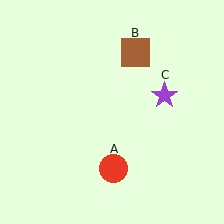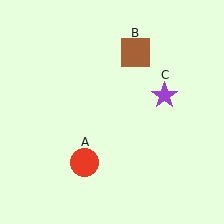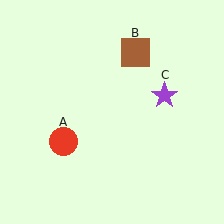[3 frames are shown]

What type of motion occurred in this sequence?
The red circle (object A) rotated clockwise around the center of the scene.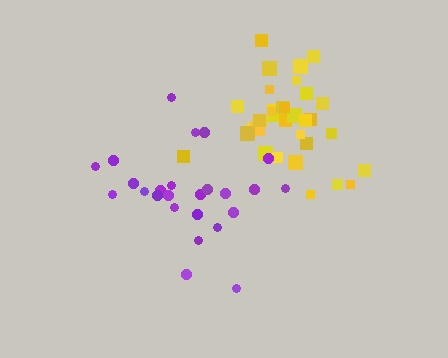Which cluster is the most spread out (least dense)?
Purple.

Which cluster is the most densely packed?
Yellow.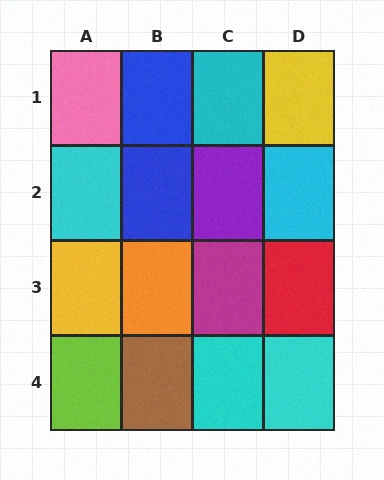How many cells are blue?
2 cells are blue.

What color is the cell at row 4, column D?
Cyan.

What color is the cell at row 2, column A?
Cyan.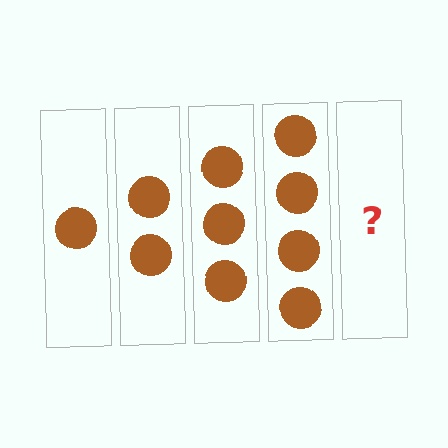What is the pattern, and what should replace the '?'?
The pattern is that each step adds one more circle. The '?' should be 5 circles.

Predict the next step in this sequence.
The next step is 5 circles.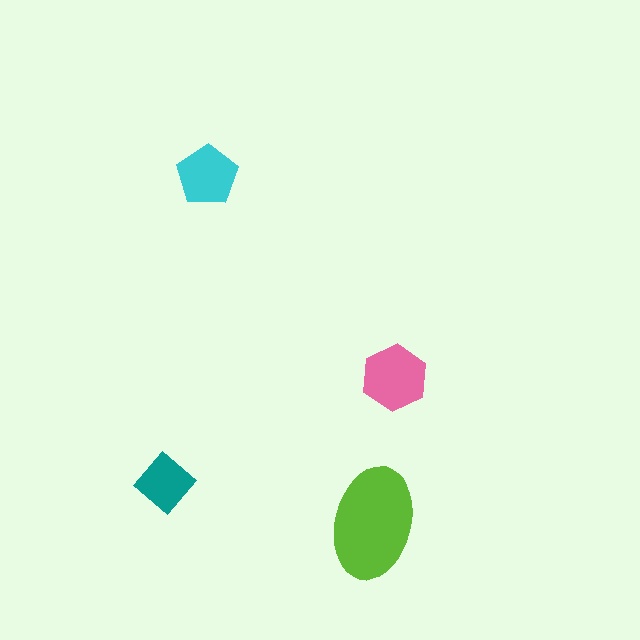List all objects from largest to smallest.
The lime ellipse, the pink hexagon, the cyan pentagon, the teal diamond.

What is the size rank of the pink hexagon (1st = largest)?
2nd.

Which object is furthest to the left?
The teal diamond is leftmost.